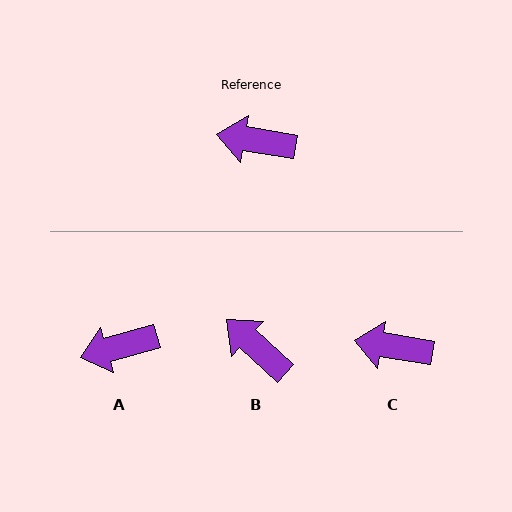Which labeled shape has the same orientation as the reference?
C.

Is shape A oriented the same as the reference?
No, it is off by about 25 degrees.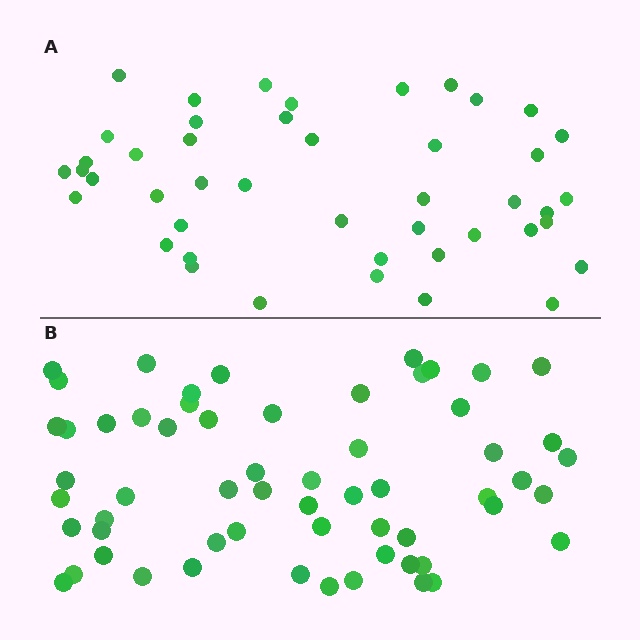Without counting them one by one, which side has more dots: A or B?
Region B (the bottom region) has more dots.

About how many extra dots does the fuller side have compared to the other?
Region B has approximately 15 more dots than region A.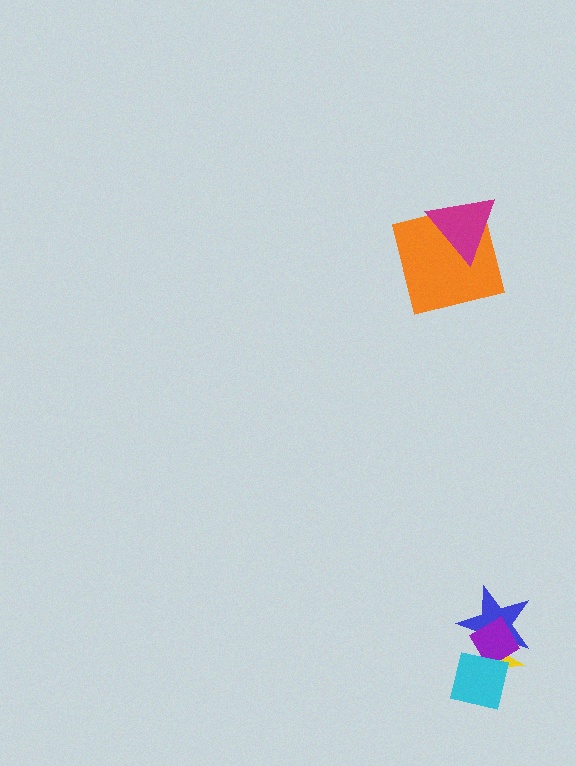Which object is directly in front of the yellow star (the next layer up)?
The blue star is directly in front of the yellow star.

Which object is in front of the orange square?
The magenta triangle is in front of the orange square.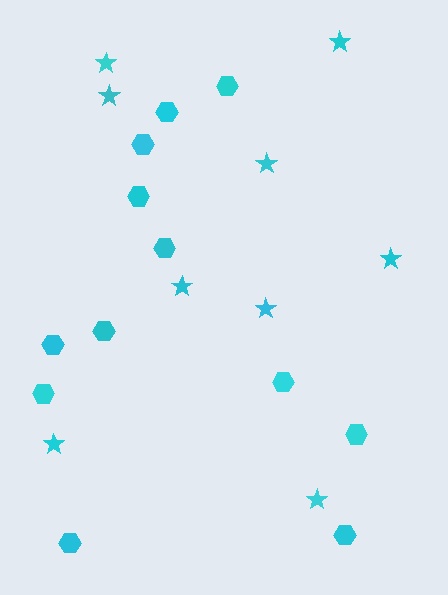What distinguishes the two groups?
There are 2 groups: one group of hexagons (12) and one group of stars (9).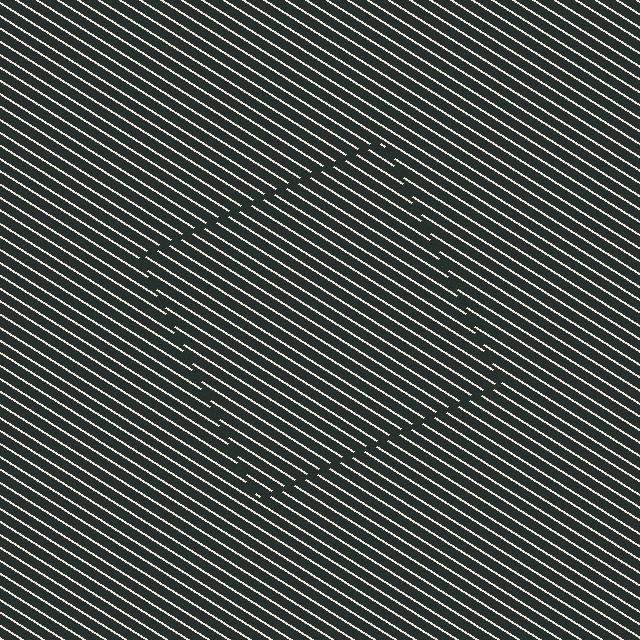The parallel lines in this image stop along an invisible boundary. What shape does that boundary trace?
An illusory square. The interior of the shape contains the same grating, shifted by half a period — the contour is defined by the phase discontinuity where line-ends from the inner and outer gratings abut.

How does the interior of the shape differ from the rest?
The interior of the shape contains the same grating, shifted by half a period — the contour is defined by the phase discontinuity where line-ends from the inner and outer gratings abut.